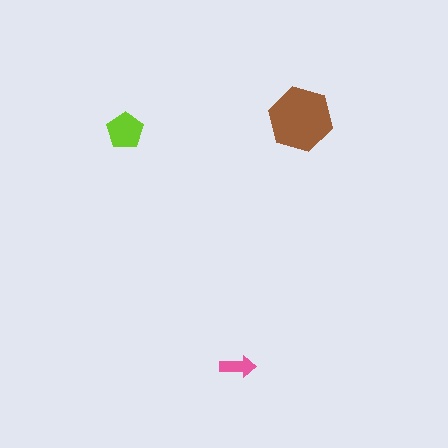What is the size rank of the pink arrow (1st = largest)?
3rd.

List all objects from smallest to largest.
The pink arrow, the lime pentagon, the brown hexagon.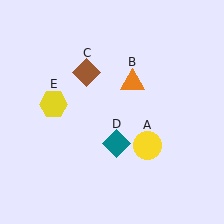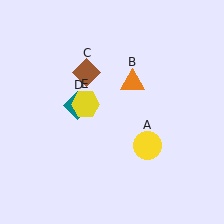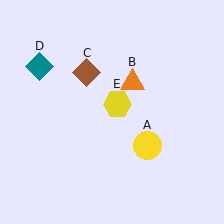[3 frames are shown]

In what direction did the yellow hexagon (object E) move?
The yellow hexagon (object E) moved right.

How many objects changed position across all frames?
2 objects changed position: teal diamond (object D), yellow hexagon (object E).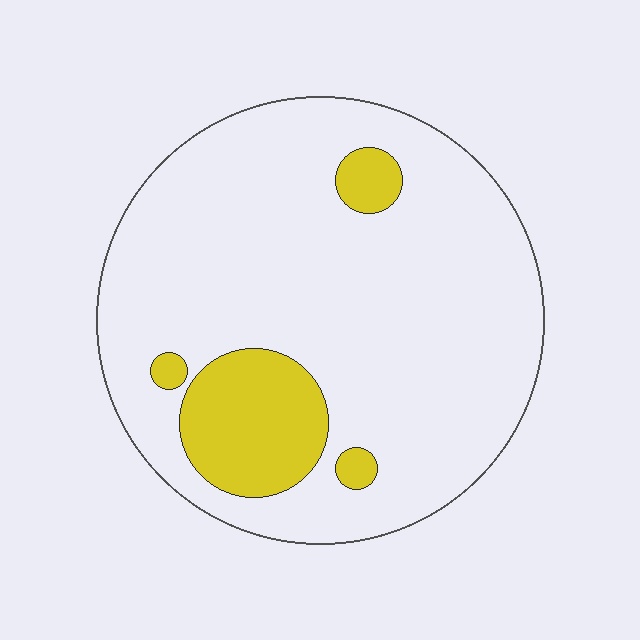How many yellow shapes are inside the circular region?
4.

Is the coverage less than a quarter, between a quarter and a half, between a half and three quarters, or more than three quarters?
Less than a quarter.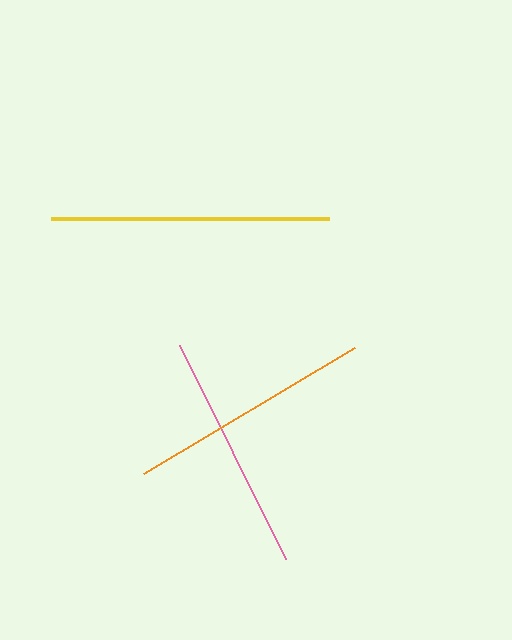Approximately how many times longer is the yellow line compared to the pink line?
The yellow line is approximately 1.2 times the length of the pink line.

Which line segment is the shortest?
The pink line is the shortest at approximately 239 pixels.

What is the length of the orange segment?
The orange segment is approximately 246 pixels long.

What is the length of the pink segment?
The pink segment is approximately 239 pixels long.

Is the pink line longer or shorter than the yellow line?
The yellow line is longer than the pink line.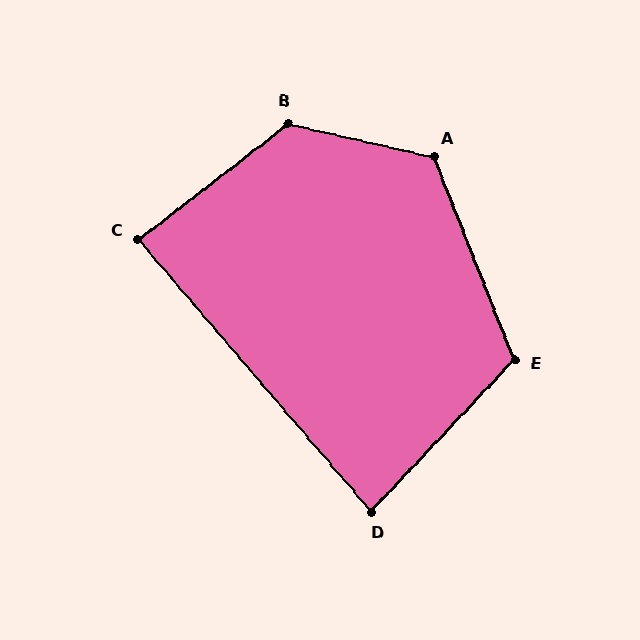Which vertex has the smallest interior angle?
D, at approximately 84 degrees.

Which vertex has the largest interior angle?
B, at approximately 129 degrees.